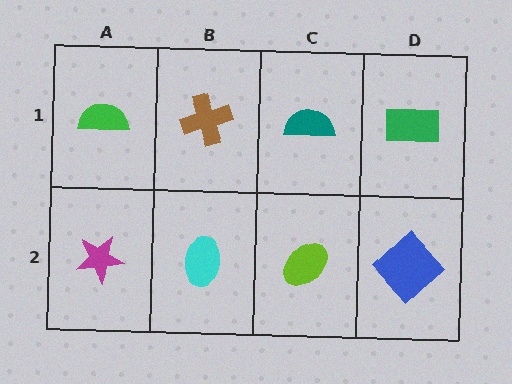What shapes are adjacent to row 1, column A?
A magenta star (row 2, column A), a brown cross (row 1, column B).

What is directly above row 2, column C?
A teal semicircle.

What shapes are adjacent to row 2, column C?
A teal semicircle (row 1, column C), a cyan ellipse (row 2, column B), a blue diamond (row 2, column D).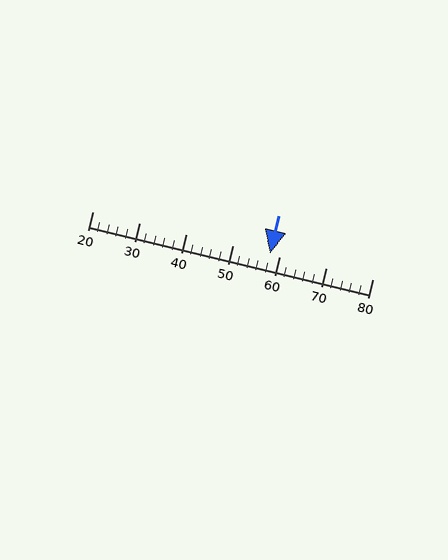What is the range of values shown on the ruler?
The ruler shows values from 20 to 80.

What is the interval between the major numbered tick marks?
The major tick marks are spaced 10 units apart.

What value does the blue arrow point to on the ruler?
The blue arrow points to approximately 58.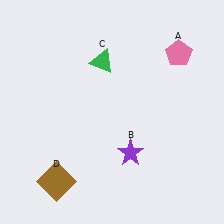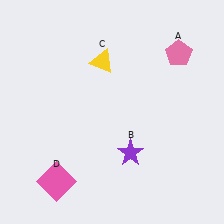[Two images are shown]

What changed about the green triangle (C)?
In Image 1, C is green. In Image 2, it changed to yellow.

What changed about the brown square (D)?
In Image 1, D is brown. In Image 2, it changed to pink.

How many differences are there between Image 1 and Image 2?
There are 2 differences between the two images.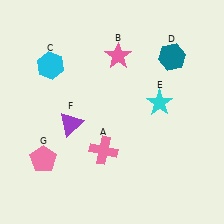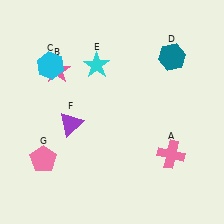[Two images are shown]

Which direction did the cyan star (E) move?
The cyan star (E) moved left.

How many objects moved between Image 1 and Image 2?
3 objects moved between the two images.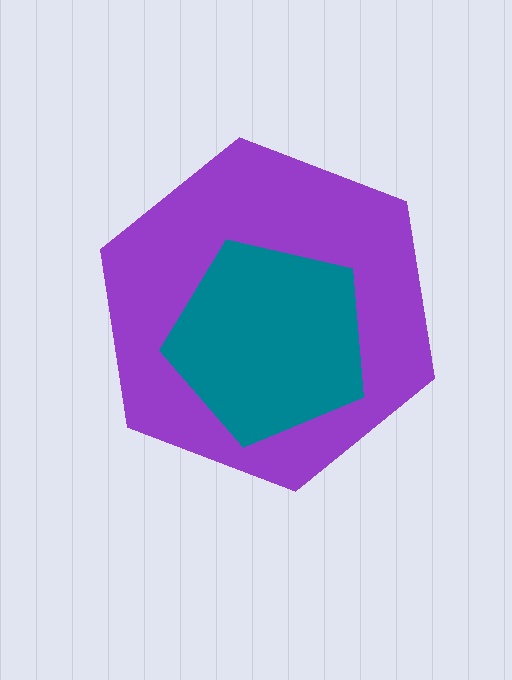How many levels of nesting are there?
2.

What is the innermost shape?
The teal pentagon.